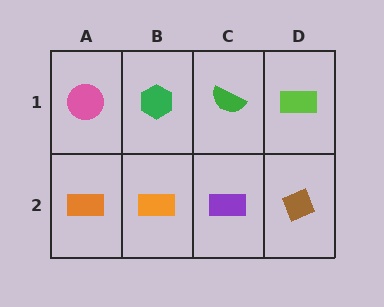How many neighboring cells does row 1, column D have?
2.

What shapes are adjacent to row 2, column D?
A lime rectangle (row 1, column D), a purple rectangle (row 2, column C).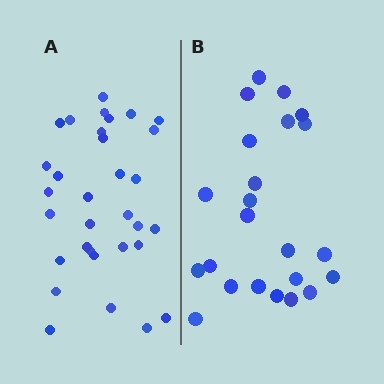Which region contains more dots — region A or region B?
Region A (the left region) has more dots.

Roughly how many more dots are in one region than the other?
Region A has roughly 8 or so more dots than region B.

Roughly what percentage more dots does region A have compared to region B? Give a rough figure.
About 40% more.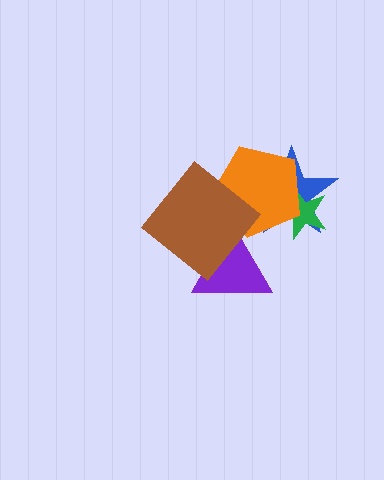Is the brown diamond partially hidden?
No, no other shape covers it.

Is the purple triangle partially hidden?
Yes, it is partially covered by another shape.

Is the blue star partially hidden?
Yes, it is partially covered by another shape.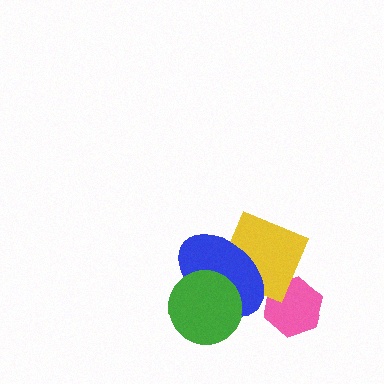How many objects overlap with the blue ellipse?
2 objects overlap with the blue ellipse.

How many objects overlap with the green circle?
1 object overlaps with the green circle.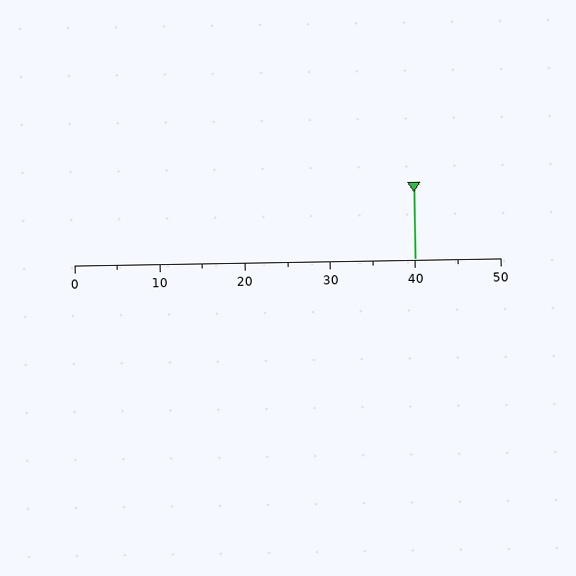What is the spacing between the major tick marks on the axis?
The major ticks are spaced 10 apart.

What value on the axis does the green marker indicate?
The marker indicates approximately 40.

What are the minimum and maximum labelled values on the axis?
The axis runs from 0 to 50.